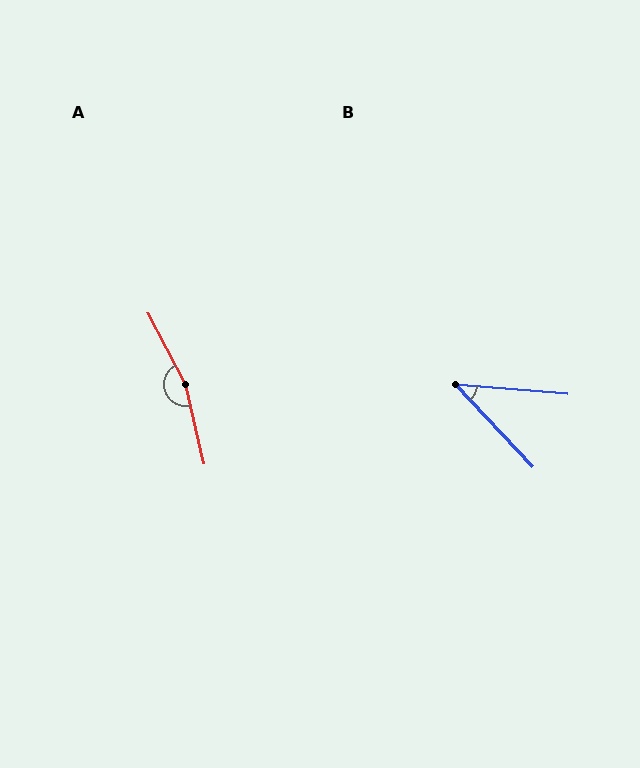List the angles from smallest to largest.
B (42°), A (165°).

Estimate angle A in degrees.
Approximately 165 degrees.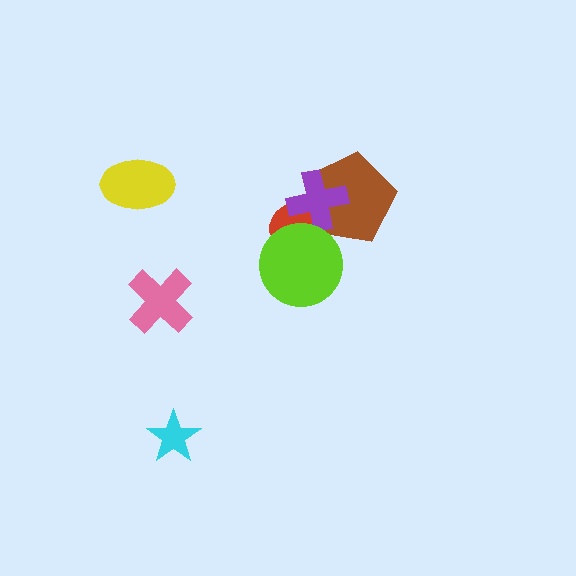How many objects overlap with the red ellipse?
3 objects overlap with the red ellipse.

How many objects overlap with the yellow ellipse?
0 objects overlap with the yellow ellipse.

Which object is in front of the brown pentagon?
The purple cross is in front of the brown pentagon.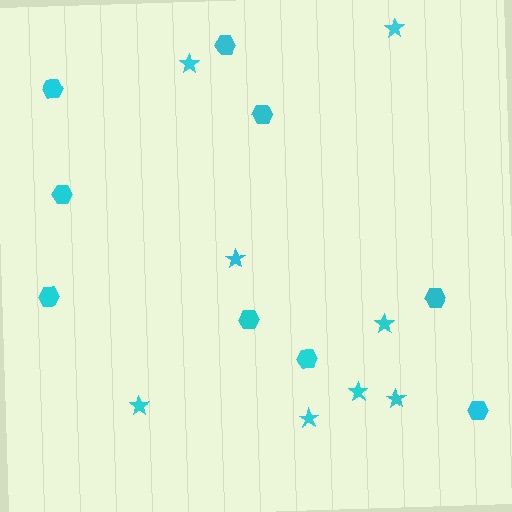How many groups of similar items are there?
There are 2 groups: one group of hexagons (9) and one group of stars (8).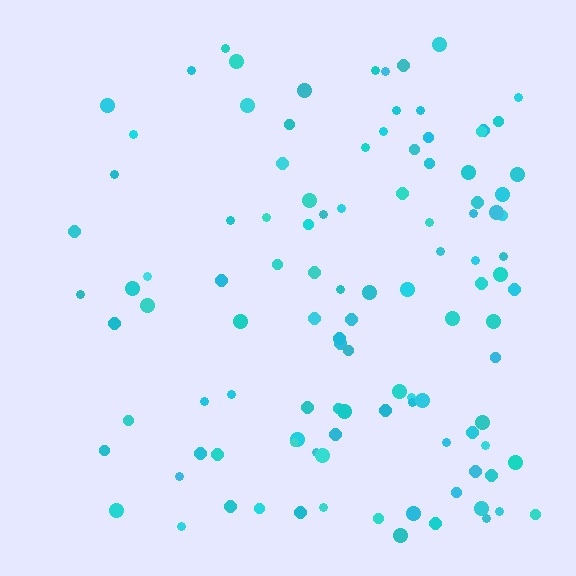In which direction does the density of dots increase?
From left to right, with the right side densest.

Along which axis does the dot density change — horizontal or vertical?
Horizontal.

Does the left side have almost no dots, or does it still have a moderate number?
Still a moderate number, just noticeably fewer than the right.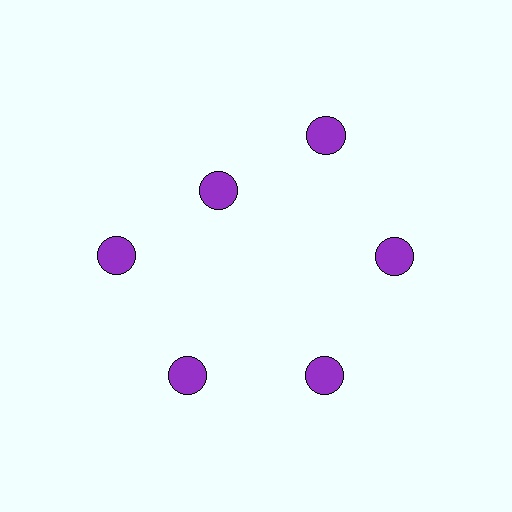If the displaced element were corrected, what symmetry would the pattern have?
It would have 6-fold rotational symmetry — the pattern would map onto itself every 60 degrees.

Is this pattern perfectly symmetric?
No. The 6 purple circles are arranged in a ring, but one element near the 11 o'clock position is pulled inward toward the center, breaking the 6-fold rotational symmetry.